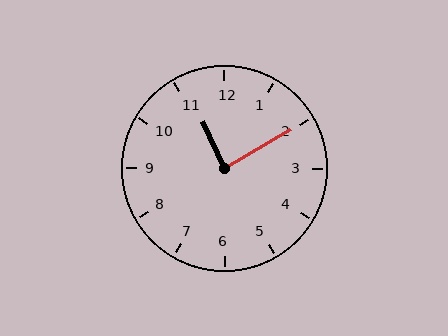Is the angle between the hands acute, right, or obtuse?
It is right.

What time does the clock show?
11:10.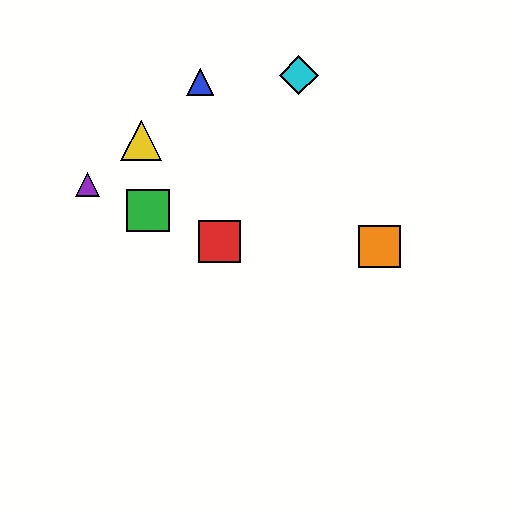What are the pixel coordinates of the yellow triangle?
The yellow triangle is at (141, 141).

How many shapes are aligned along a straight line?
3 shapes (the red square, the green square, the purple triangle) are aligned along a straight line.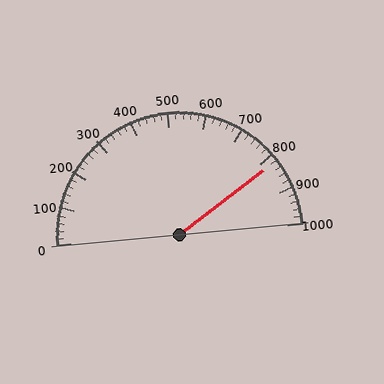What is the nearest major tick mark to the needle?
The nearest major tick mark is 800.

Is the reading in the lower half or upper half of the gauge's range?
The reading is in the upper half of the range (0 to 1000).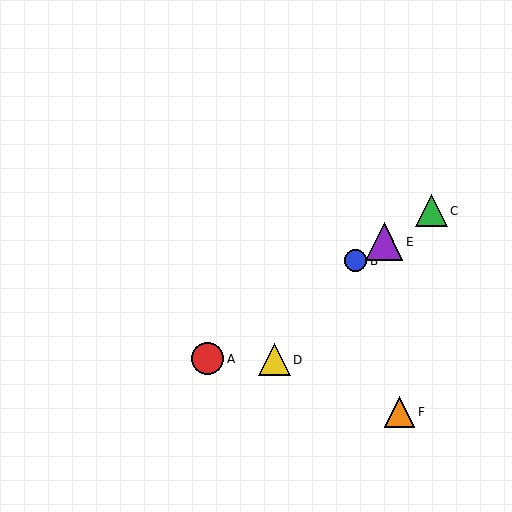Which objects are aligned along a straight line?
Objects A, B, C, E are aligned along a straight line.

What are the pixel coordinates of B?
Object B is at (356, 261).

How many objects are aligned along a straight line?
4 objects (A, B, C, E) are aligned along a straight line.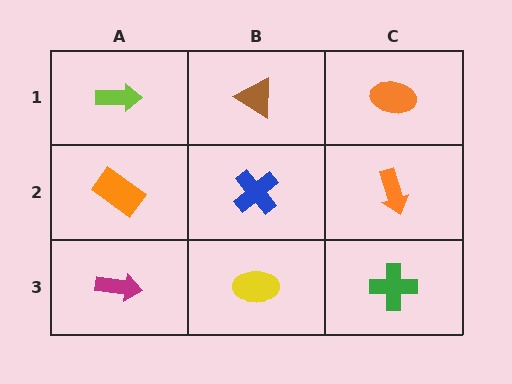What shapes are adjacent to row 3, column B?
A blue cross (row 2, column B), a magenta arrow (row 3, column A), a green cross (row 3, column C).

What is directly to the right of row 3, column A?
A yellow ellipse.